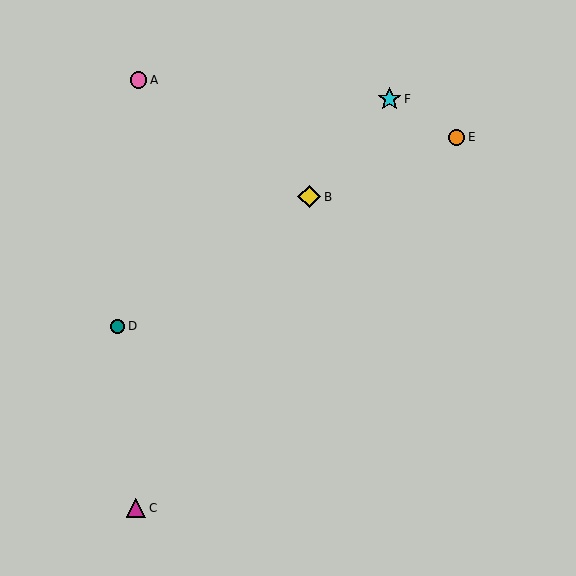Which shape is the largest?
The cyan star (labeled F) is the largest.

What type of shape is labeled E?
Shape E is an orange circle.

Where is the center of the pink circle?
The center of the pink circle is at (139, 80).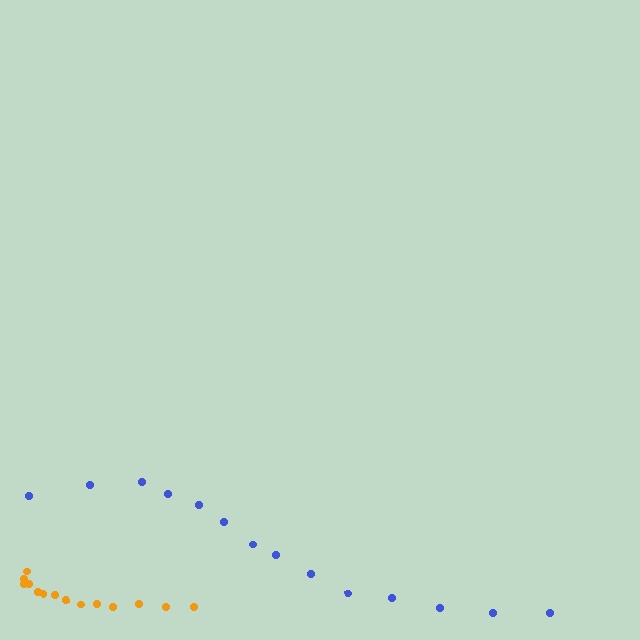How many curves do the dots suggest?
There are 2 distinct paths.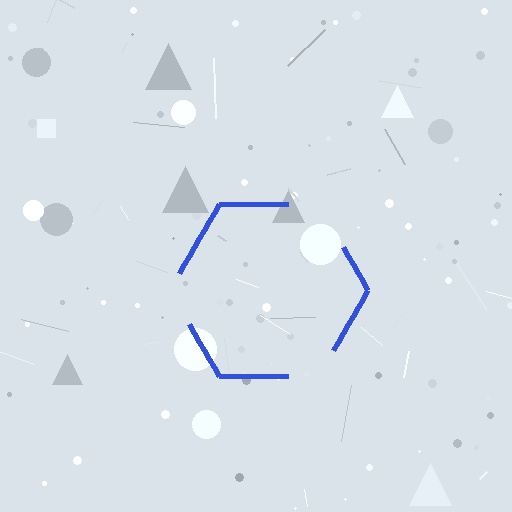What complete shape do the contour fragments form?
The contour fragments form a hexagon.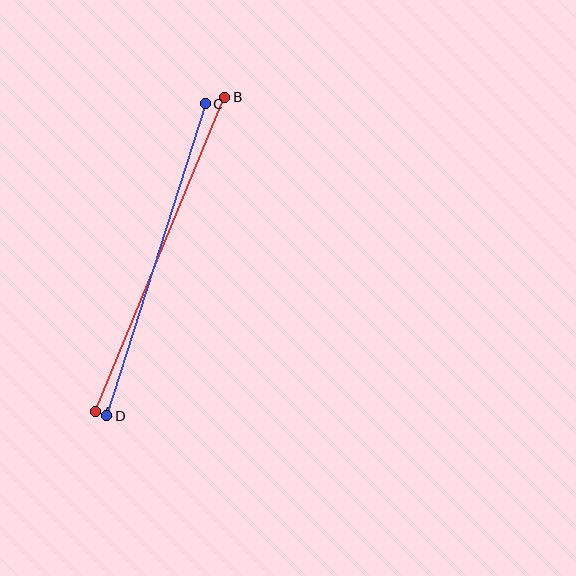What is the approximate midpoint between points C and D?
The midpoint is at approximately (156, 260) pixels.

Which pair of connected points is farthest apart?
Points A and B are farthest apart.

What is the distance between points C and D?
The distance is approximately 327 pixels.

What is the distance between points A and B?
The distance is approximately 340 pixels.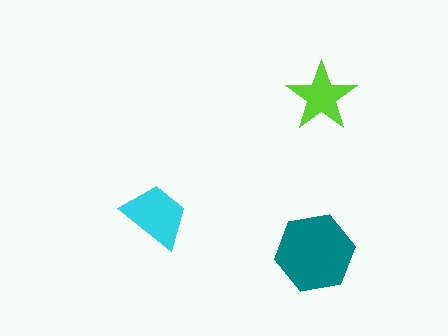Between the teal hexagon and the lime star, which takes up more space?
The teal hexagon.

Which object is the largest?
The teal hexagon.